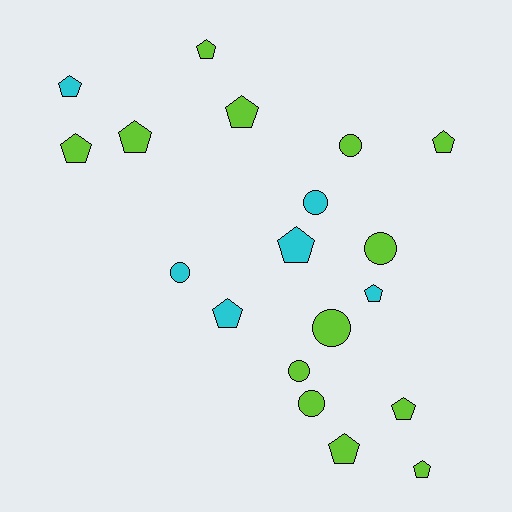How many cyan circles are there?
There are 2 cyan circles.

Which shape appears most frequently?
Pentagon, with 12 objects.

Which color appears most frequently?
Lime, with 13 objects.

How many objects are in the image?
There are 19 objects.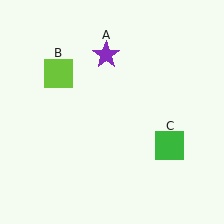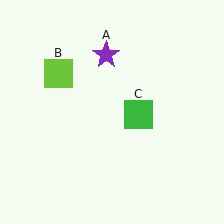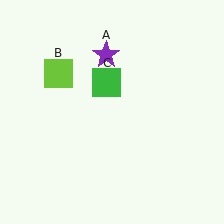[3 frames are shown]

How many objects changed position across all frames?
1 object changed position: green square (object C).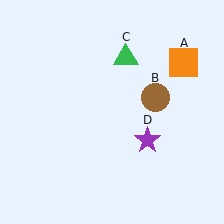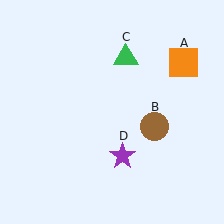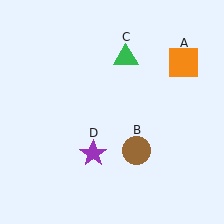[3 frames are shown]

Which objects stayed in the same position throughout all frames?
Orange square (object A) and green triangle (object C) remained stationary.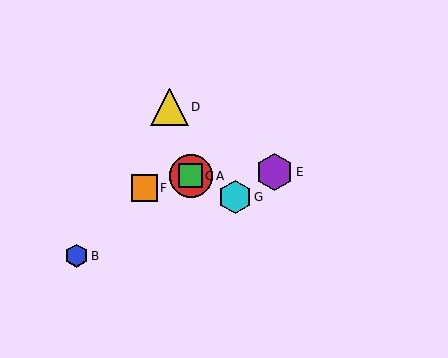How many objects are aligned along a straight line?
3 objects (A, C, G) are aligned along a straight line.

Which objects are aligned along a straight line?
Objects A, C, G are aligned along a straight line.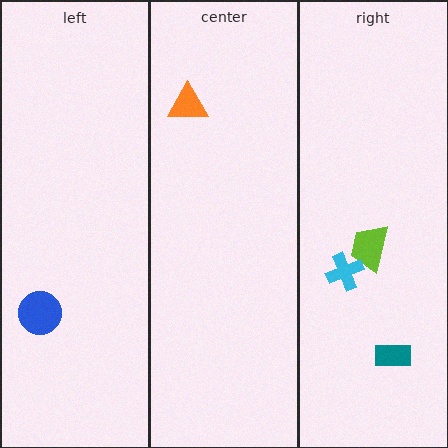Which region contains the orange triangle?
The center region.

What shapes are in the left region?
The blue circle.